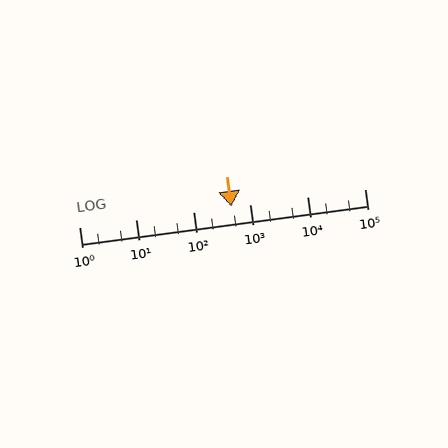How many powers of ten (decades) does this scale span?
The scale spans 5 decades, from 1 to 100000.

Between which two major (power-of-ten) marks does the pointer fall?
The pointer is between 100 and 1000.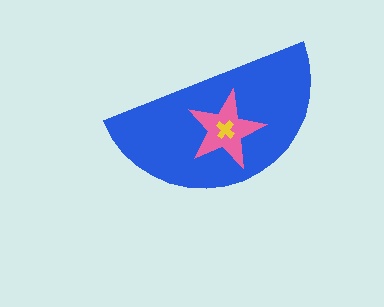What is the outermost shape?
The blue semicircle.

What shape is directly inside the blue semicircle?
The pink star.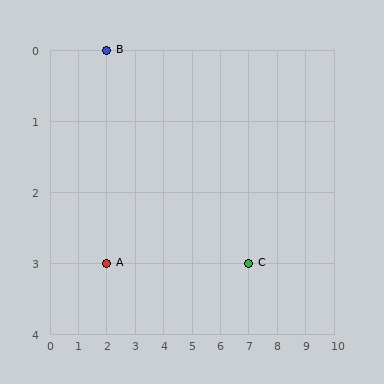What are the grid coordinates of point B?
Point B is at grid coordinates (2, 0).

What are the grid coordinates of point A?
Point A is at grid coordinates (2, 3).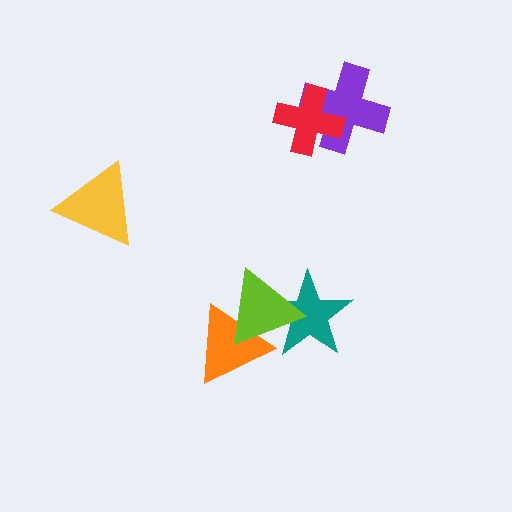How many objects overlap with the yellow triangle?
0 objects overlap with the yellow triangle.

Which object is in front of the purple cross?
The red cross is in front of the purple cross.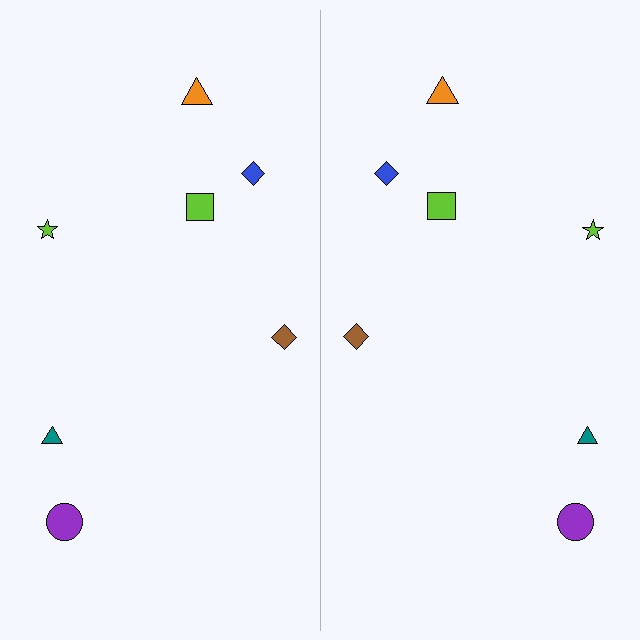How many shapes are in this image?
There are 14 shapes in this image.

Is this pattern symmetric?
Yes, this pattern has bilateral (reflection) symmetry.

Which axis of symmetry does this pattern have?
The pattern has a vertical axis of symmetry running through the center of the image.